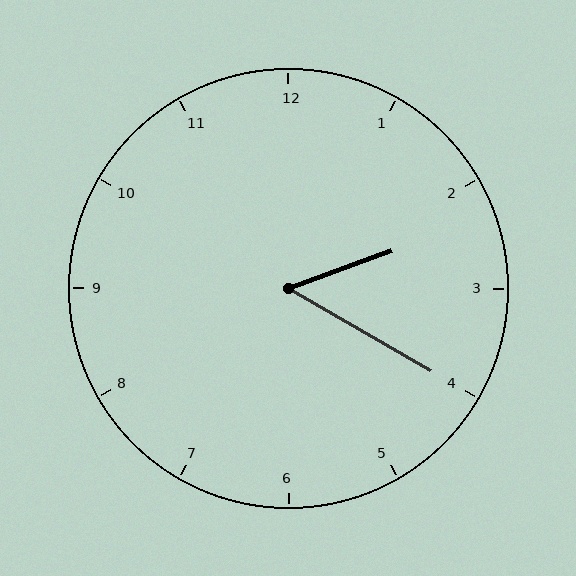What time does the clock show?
2:20.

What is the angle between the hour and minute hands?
Approximately 50 degrees.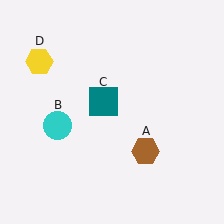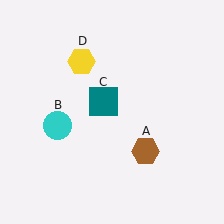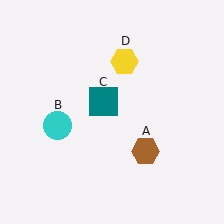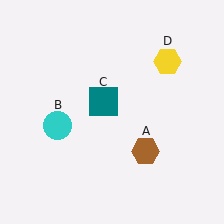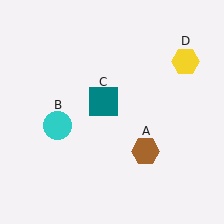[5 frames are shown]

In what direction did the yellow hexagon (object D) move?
The yellow hexagon (object D) moved right.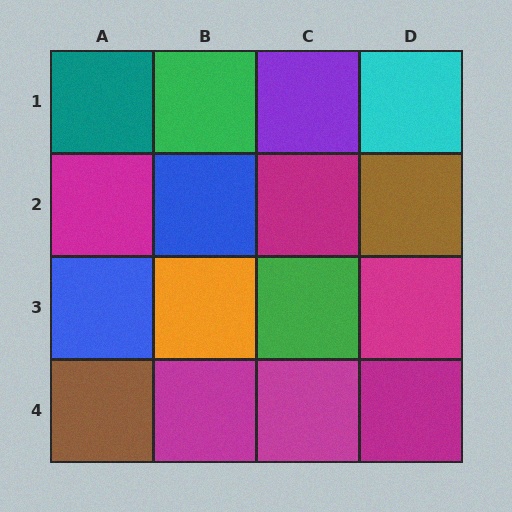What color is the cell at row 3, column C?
Green.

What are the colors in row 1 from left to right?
Teal, green, purple, cyan.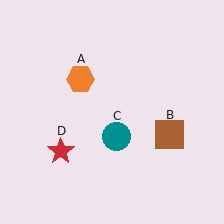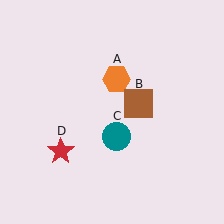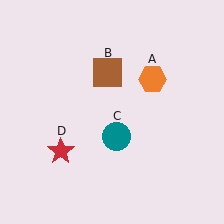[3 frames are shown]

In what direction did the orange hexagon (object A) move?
The orange hexagon (object A) moved right.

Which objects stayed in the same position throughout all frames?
Teal circle (object C) and red star (object D) remained stationary.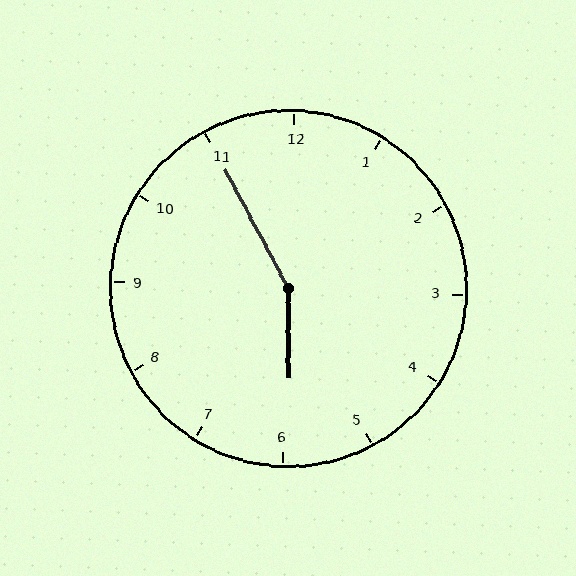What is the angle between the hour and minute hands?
Approximately 152 degrees.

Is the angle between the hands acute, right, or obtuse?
It is obtuse.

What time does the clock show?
5:55.